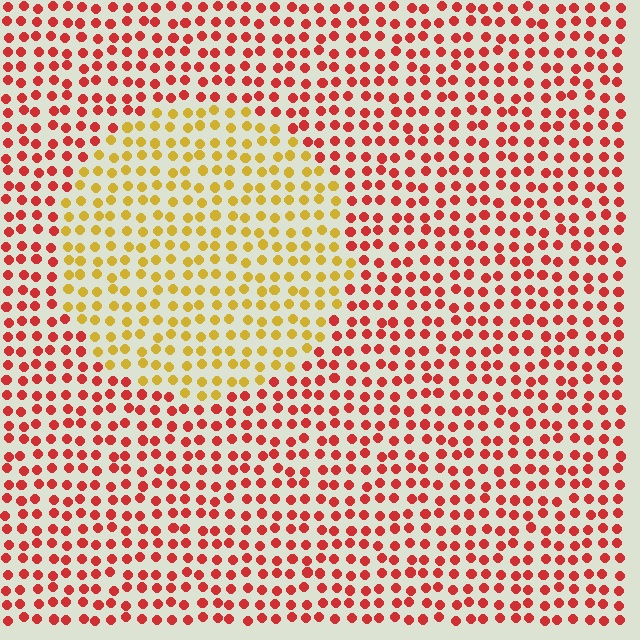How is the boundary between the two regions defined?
The boundary is defined purely by a slight shift in hue (about 50 degrees). Spacing, size, and orientation are identical on both sides.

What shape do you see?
I see a circle.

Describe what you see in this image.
The image is filled with small red elements in a uniform arrangement. A circle-shaped region is visible where the elements are tinted to a slightly different hue, forming a subtle color boundary.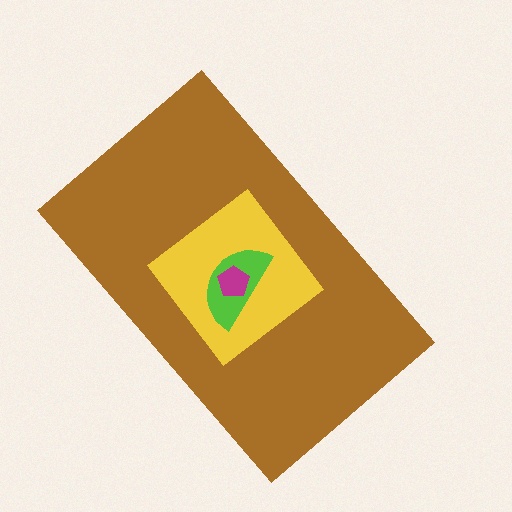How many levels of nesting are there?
4.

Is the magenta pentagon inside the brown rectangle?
Yes.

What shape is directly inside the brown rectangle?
The yellow diamond.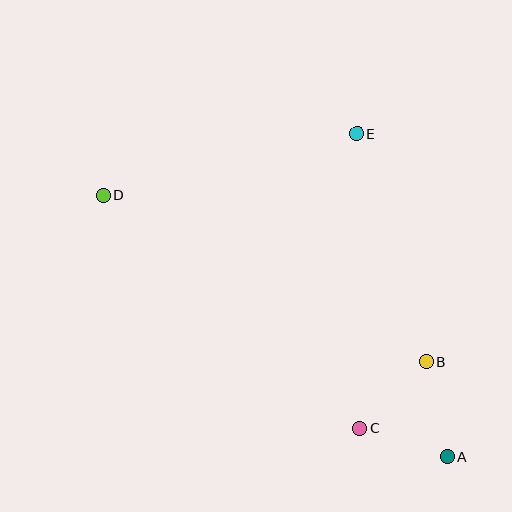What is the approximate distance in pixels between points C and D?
The distance between C and D is approximately 346 pixels.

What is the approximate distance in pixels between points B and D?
The distance between B and D is approximately 363 pixels.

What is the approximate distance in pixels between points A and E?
The distance between A and E is approximately 336 pixels.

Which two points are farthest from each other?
Points A and D are farthest from each other.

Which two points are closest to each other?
Points A and C are closest to each other.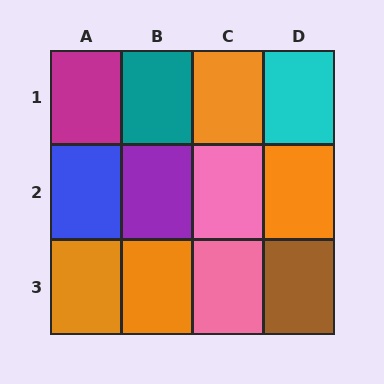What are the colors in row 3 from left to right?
Orange, orange, pink, brown.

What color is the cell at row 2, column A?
Blue.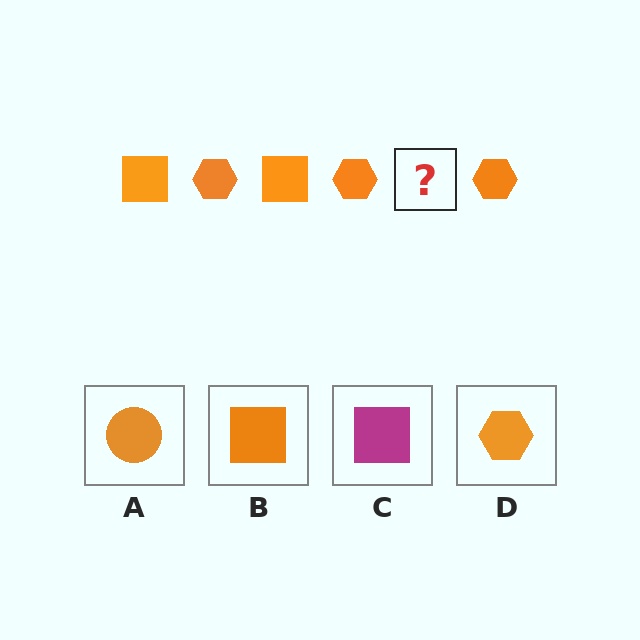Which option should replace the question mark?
Option B.